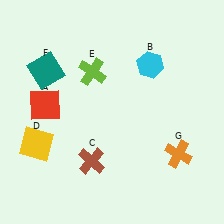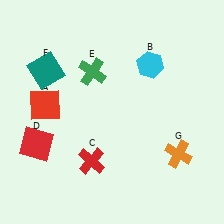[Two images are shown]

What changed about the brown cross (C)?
In Image 1, C is brown. In Image 2, it changed to red.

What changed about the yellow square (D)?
In Image 1, D is yellow. In Image 2, it changed to red.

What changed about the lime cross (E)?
In Image 1, E is lime. In Image 2, it changed to green.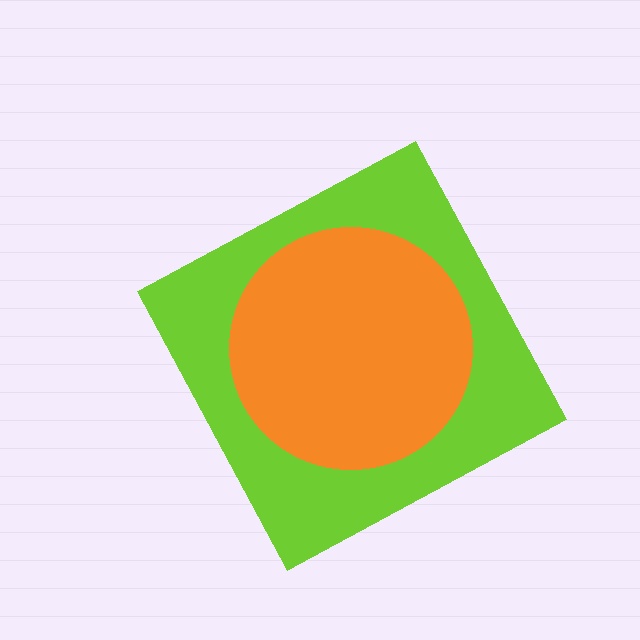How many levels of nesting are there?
2.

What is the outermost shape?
The lime diamond.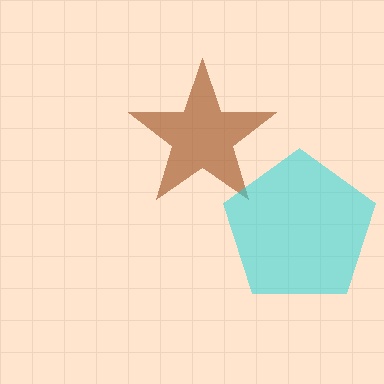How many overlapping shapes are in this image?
There are 2 overlapping shapes in the image.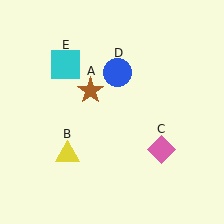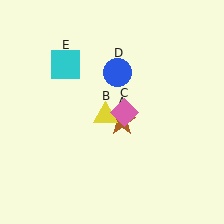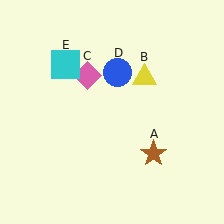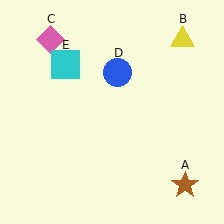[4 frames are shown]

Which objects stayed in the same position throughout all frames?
Blue circle (object D) and cyan square (object E) remained stationary.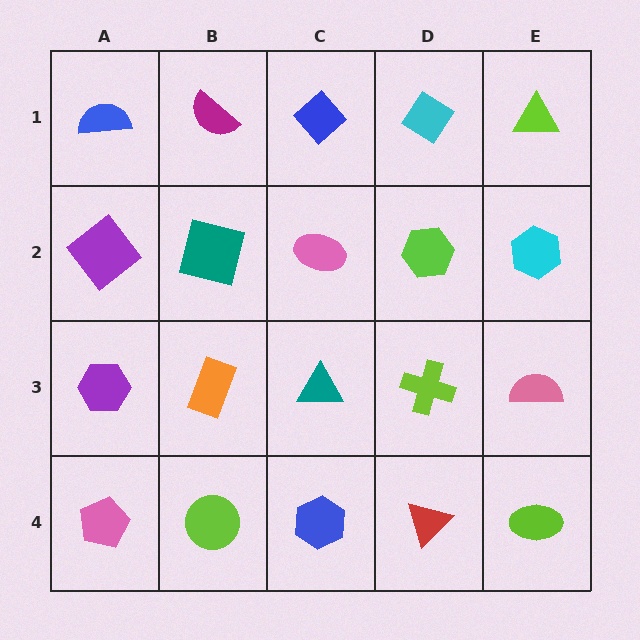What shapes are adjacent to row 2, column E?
A lime triangle (row 1, column E), a pink semicircle (row 3, column E), a lime hexagon (row 2, column D).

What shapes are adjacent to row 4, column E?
A pink semicircle (row 3, column E), a red triangle (row 4, column D).